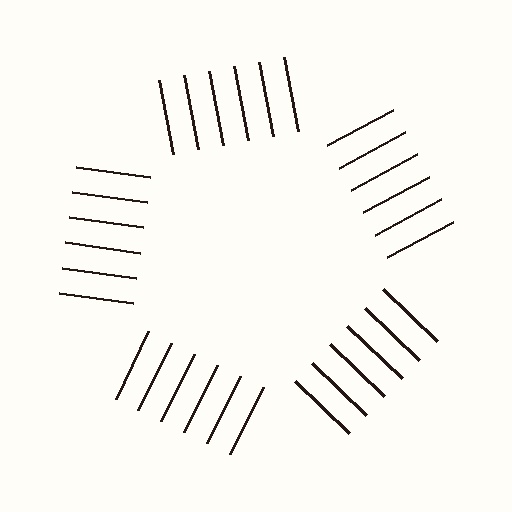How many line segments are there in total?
30 — 6 along each of the 5 edges.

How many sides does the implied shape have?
5 sides — the line-ends trace a pentagon.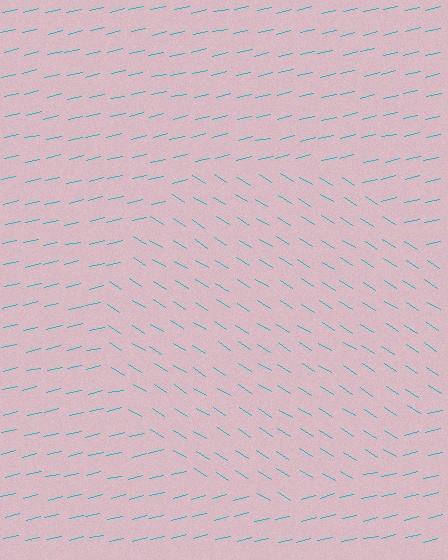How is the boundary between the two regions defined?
The boundary is defined purely by a change in line orientation (approximately 45 degrees difference). All lines are the same color and thickness.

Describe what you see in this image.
The image is filled with small cyan line segments. A circle region in the image has lines oriented differently from the surrounding lines, creating a visible texture boundary.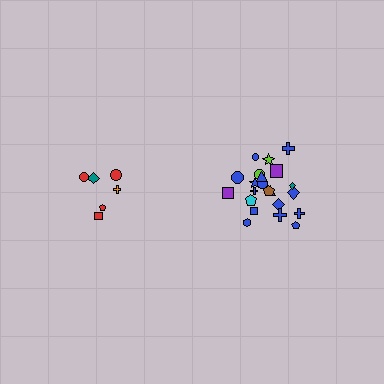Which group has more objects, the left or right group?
The right group.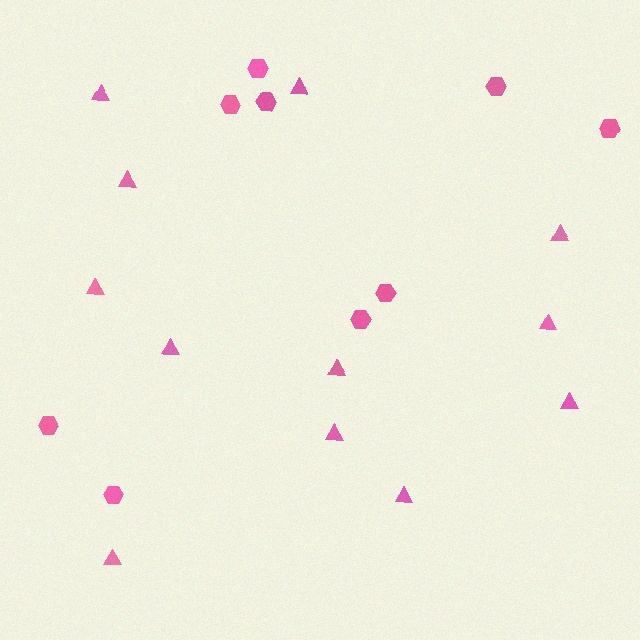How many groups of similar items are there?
There are 2 groups: one group of hexagons (9) and one group of triangles (12).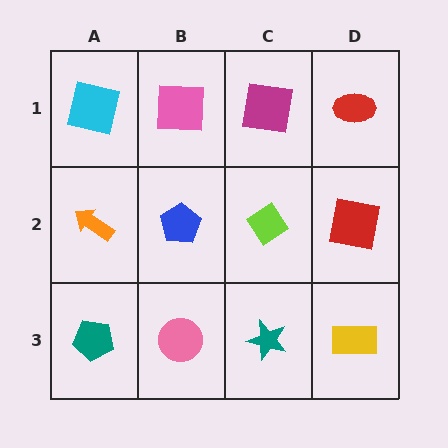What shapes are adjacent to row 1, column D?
A red square (row 2, column D), a magenta square (row 1, column C).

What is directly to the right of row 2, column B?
A lime diamond.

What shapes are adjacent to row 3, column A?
An orange arrow (row 2, column A), a pink circle (row 3, column B).